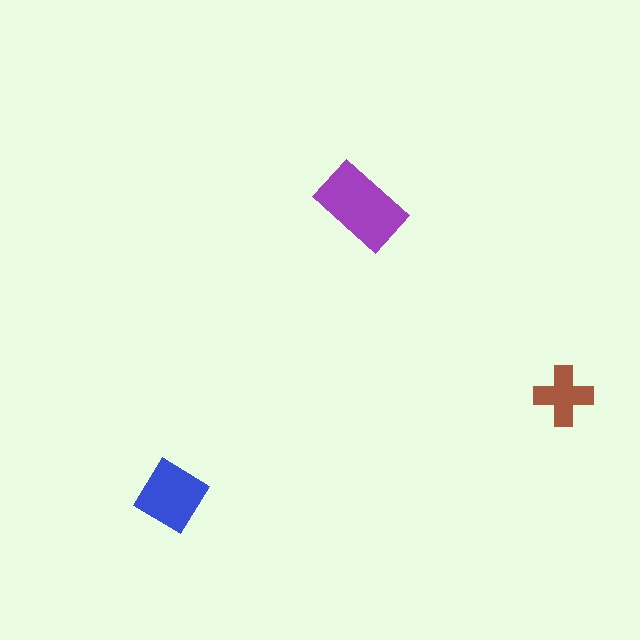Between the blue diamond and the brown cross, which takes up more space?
The blue diamond.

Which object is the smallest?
The brown cross.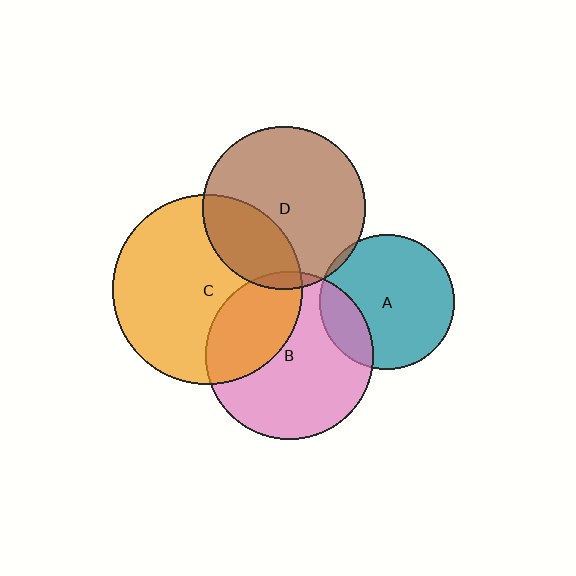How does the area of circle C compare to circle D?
Approximately 1.4 times.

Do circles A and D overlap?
Yes.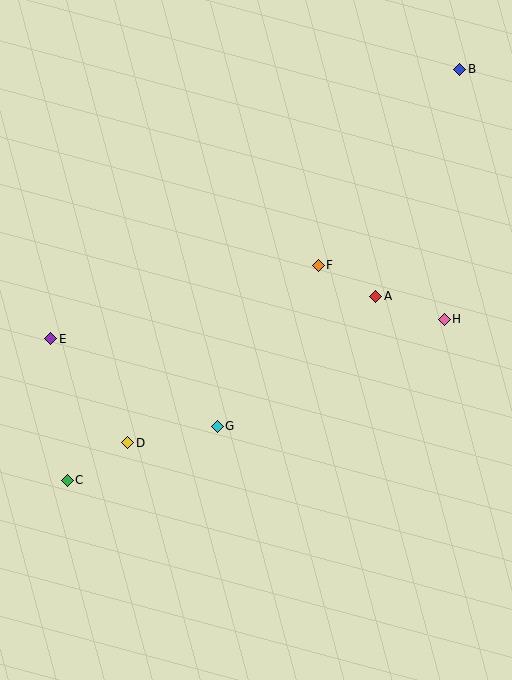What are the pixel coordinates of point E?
Point E is at (51, 339).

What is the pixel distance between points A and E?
The distance between A and E is 328 pixels.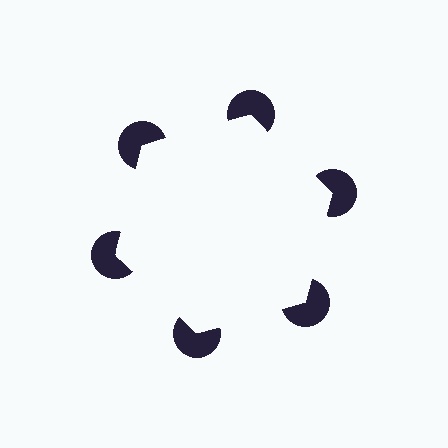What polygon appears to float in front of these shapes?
An illusory hexagon — its edges are inferred from the aligned wedge cuts in the pac-man discs, not physically drawn.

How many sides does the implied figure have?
6 sides.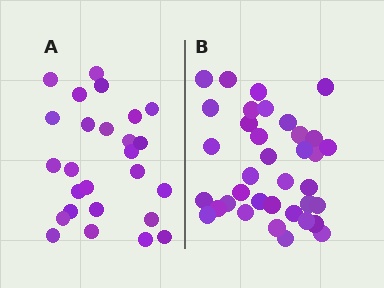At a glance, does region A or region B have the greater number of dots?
Region B (the right region) has more dots.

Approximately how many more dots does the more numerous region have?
Region B has roughly 10 or so more dots than region A.